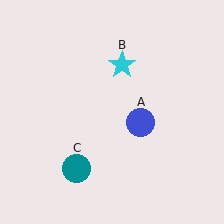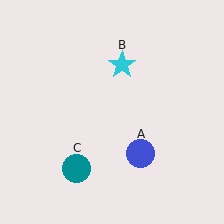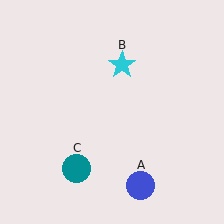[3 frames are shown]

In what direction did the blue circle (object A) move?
The blue circle (object A) moved down.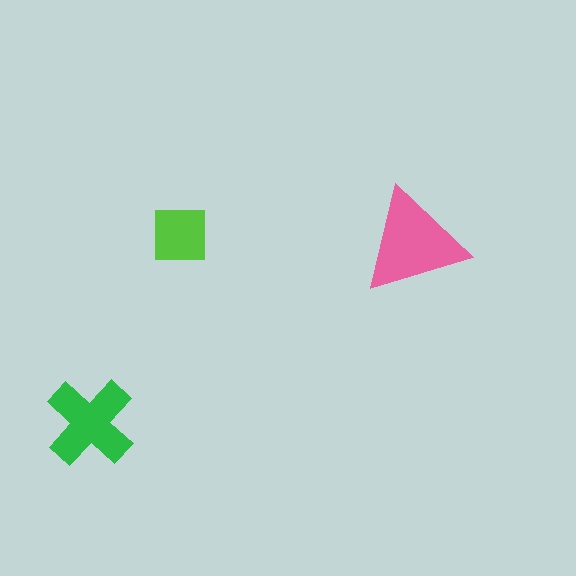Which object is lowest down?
The green cross is bottommost.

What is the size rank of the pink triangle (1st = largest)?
1st.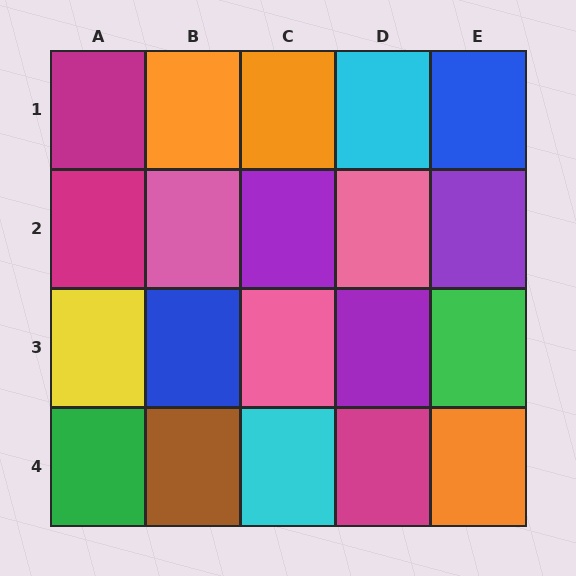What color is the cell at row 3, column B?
Blue.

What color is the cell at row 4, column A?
Green.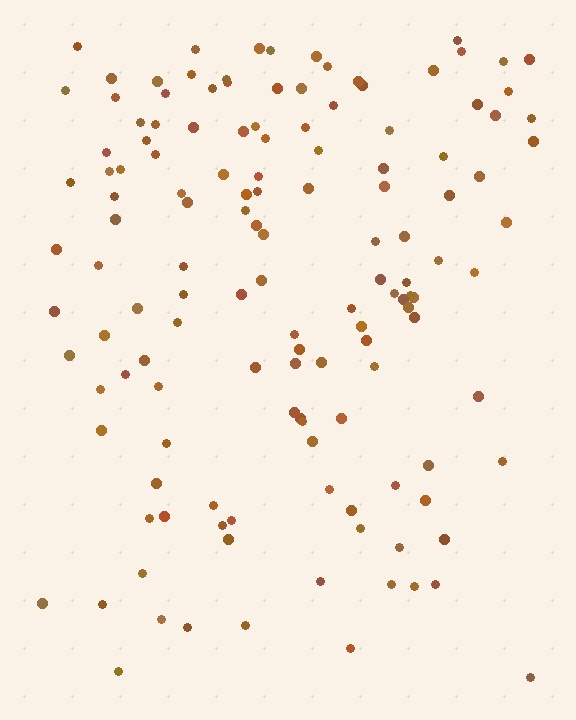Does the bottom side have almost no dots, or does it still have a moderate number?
Still a moderate number, just noticeably fewer than the top.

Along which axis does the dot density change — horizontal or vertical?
Vertical.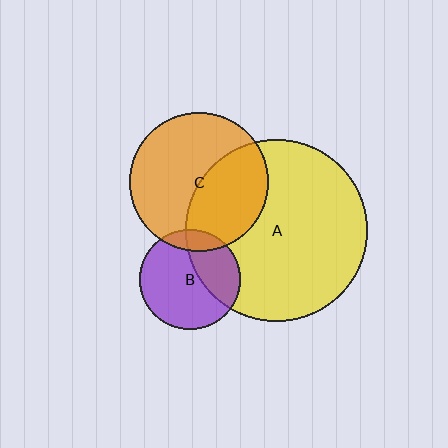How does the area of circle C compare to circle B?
Approximately 1.9 times.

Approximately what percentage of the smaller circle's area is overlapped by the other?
Approximately 35%.